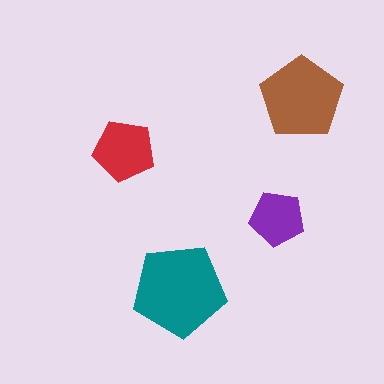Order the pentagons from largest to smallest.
the teal one, the brown one, the red one, the purple one.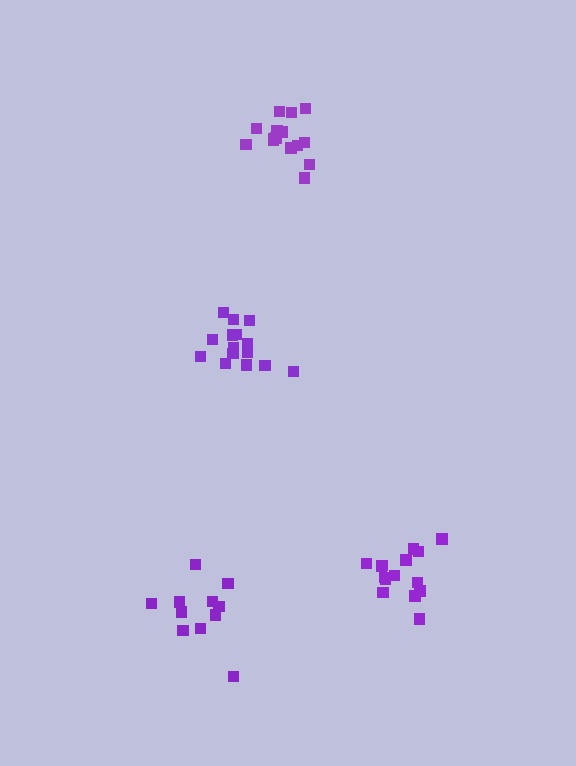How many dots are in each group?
Group 1: 15 dots, Group 2: 11 dots, Group 3: 15 dots, Group 4: 15 dots (56 total).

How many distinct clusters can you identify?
There are 4 distinct clusters.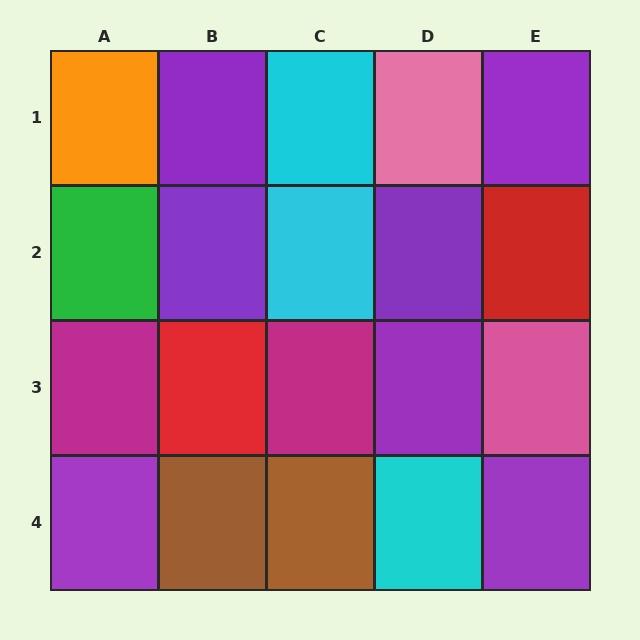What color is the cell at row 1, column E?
Purple.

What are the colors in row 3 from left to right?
Magenta, red, magenta, purple, pink.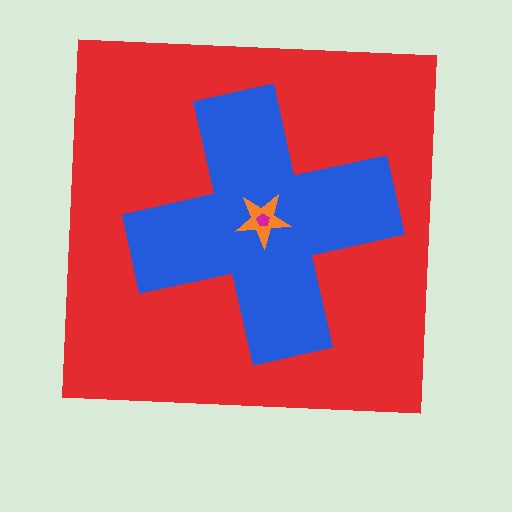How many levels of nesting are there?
4.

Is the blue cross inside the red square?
Yes.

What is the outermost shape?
The red square.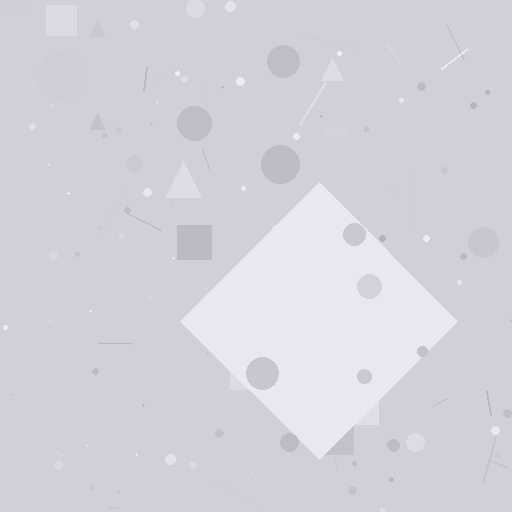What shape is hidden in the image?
A diamond is hidden in the image.